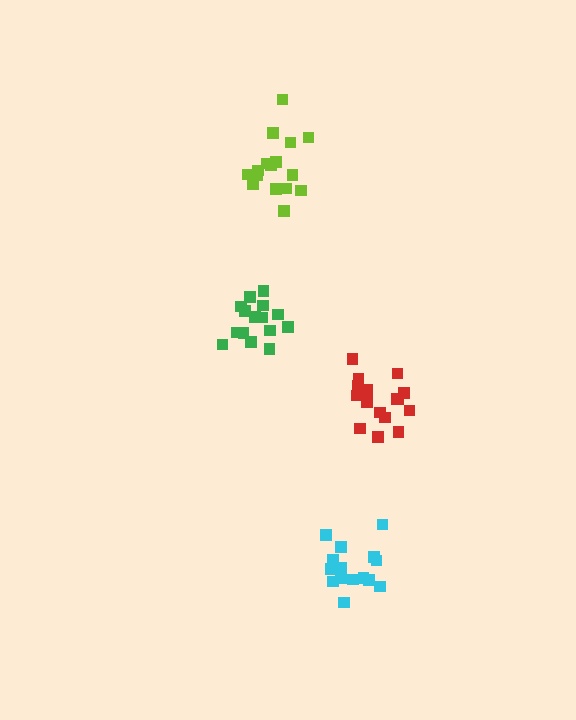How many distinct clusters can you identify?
There are 4 distinct clusters.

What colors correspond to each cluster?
The clusters are colored: lime, green, red, cyan.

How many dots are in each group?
Group 1: 16 dots, Group 2: 15 dots, Group 3: 16 dots, Group 4: 15 dots (62 total).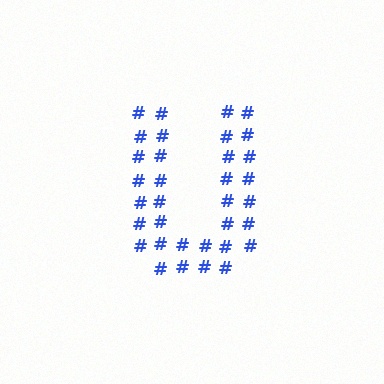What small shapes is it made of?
It is made of small hash symbols.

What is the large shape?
The large shape is the letter U.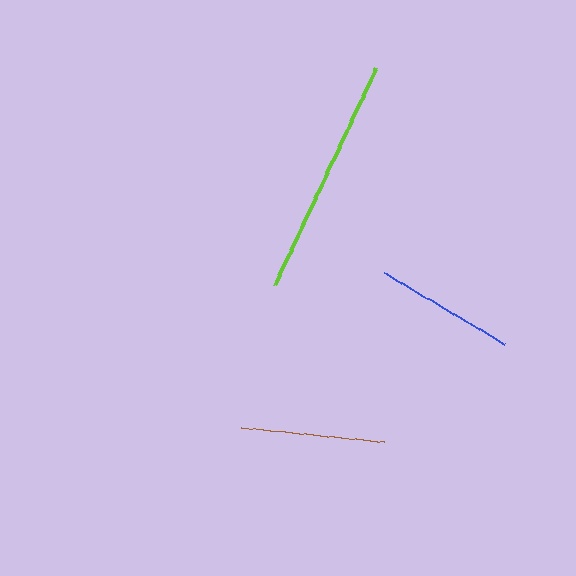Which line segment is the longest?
The lime line is the longest at approximately 239 pixels.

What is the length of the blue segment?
The blue segment is approximately 140 pixels long.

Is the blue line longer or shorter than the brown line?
The brown line is longer than the blue line.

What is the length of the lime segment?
The lime segment is approximately 239 pixels long.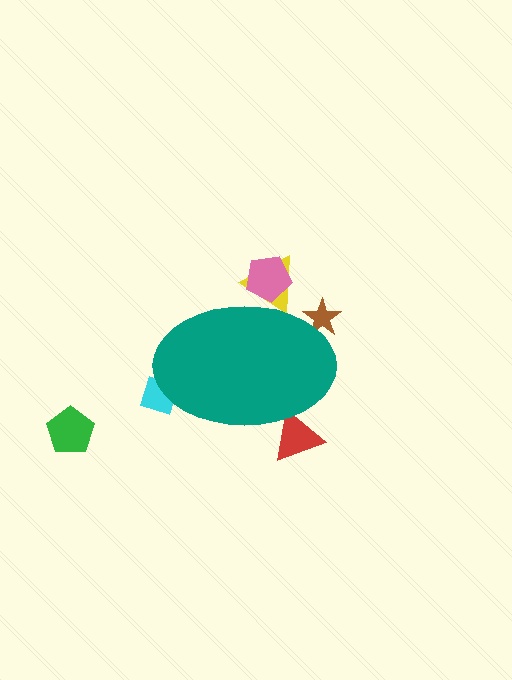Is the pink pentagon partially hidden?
Yes, the pink pentagon is partially hidden behind the teal ellipse.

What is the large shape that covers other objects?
A teal ellipse.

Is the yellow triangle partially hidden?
Yes, the yellow triangle is partially hidden behind the teal ellipse.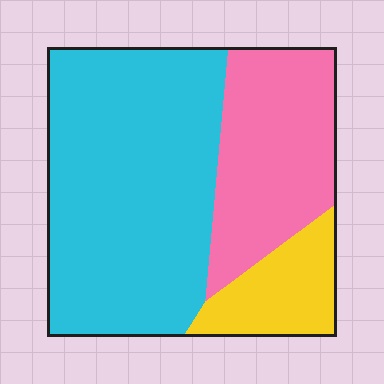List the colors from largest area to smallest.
From largest to smallest: cyan, pink, yellow.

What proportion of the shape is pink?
Pink takes up about one quarter (1/4) of the shape.